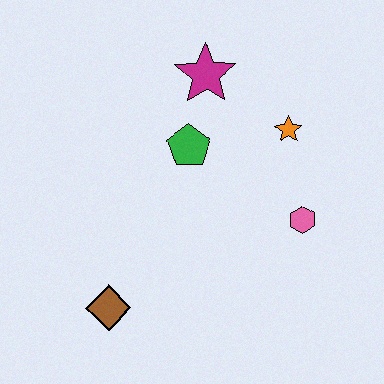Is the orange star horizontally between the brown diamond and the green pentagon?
No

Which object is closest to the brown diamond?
The green pentagon is closest to the brown diamond.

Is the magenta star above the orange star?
Yes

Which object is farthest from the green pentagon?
The brown diamond is farthest from the green pentagon.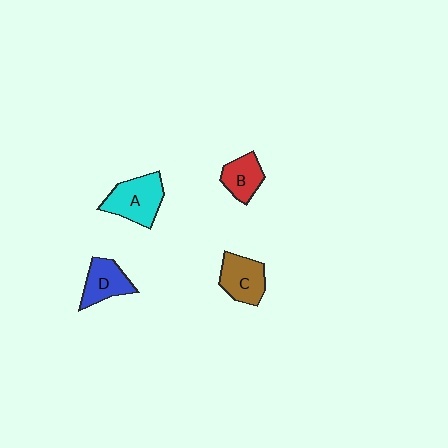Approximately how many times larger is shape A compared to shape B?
Approximately 1.5 times.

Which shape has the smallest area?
Shape B (red).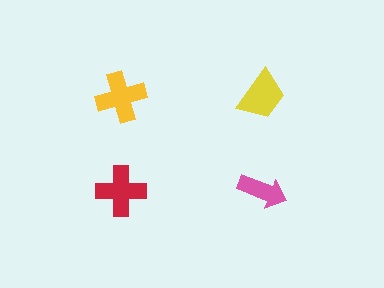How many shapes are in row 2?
2 shapes.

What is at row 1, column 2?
A yellow trapezoid.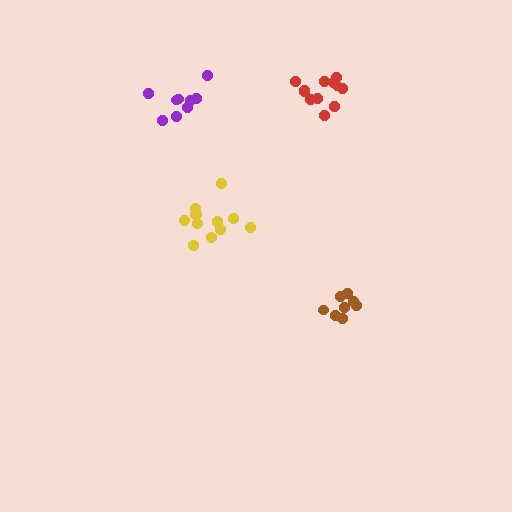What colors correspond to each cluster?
The clusters are colored: yellow, brown, red, purple.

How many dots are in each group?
Group 1: 13 dots, Group 2: 8 dots, Group 3: 12 dots, Group 4: 9 dots (42 total).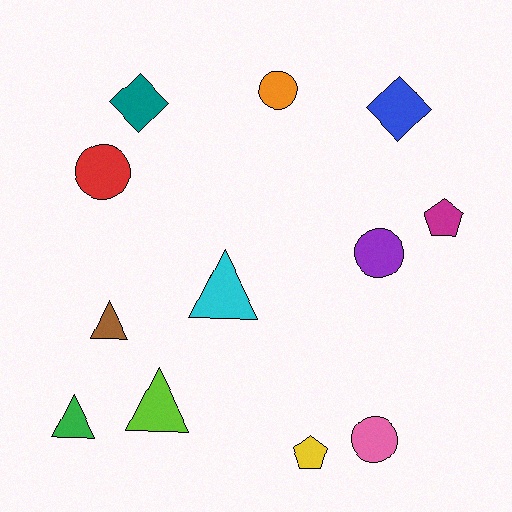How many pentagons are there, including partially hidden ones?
There are 2 pentagons.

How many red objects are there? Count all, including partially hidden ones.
There is 1 red object.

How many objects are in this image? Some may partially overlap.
There are 12 objects.